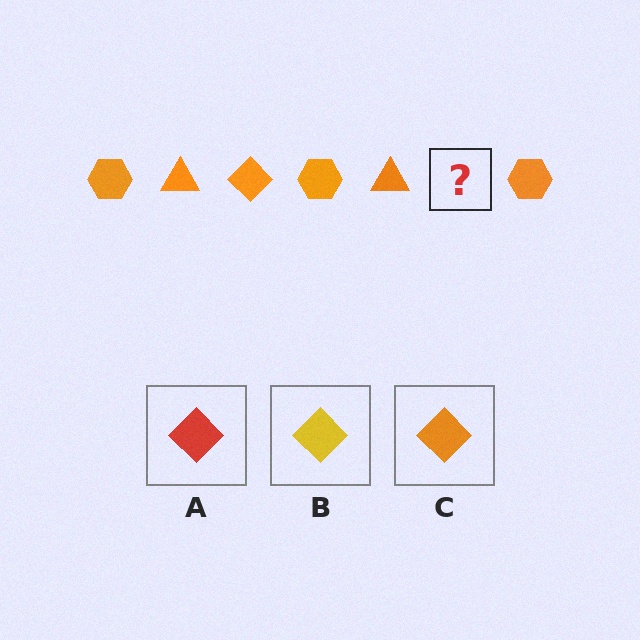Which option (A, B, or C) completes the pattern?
C.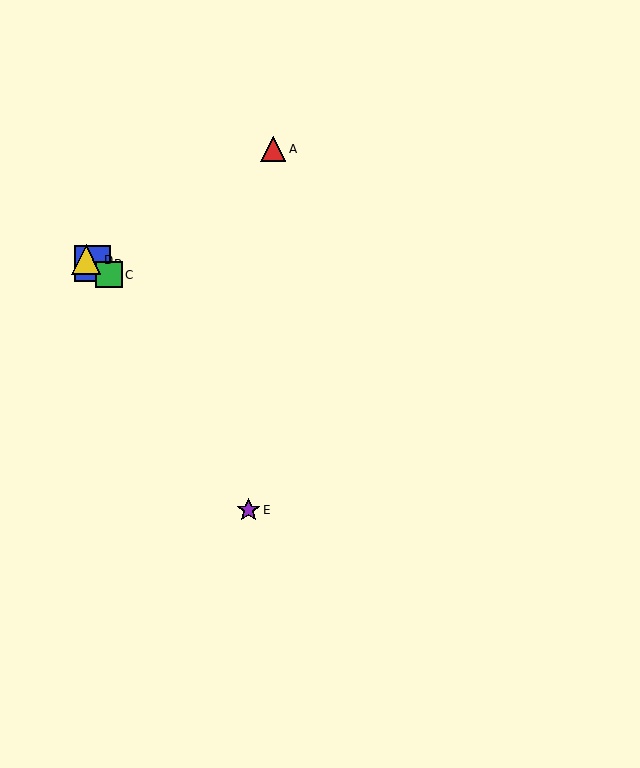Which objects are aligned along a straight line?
Objects B, C, D are aligned along a straight line.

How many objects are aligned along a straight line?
3 objects (B, C, D) are aligned along a straight line.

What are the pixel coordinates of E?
Object E is at (249, 510).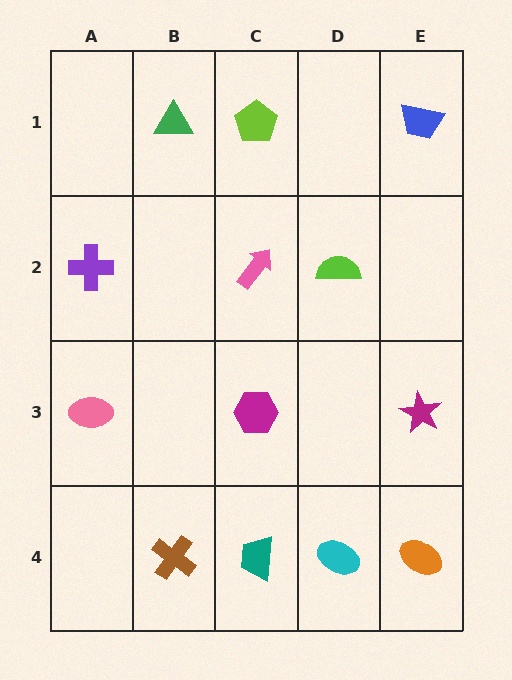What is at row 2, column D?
A lime semicircle.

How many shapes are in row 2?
3 shapes.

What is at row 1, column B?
A green triangle.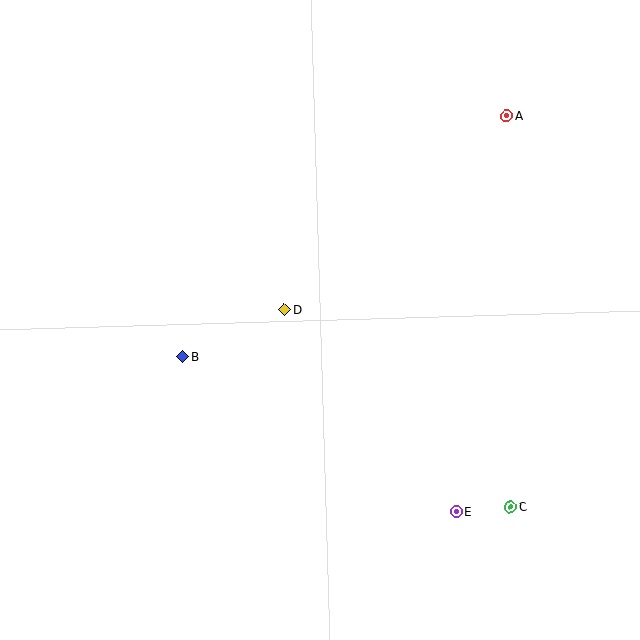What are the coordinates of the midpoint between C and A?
The midpoint between C and A is at (509, 312).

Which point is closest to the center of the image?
Point D at (284, 310) is closest to the center.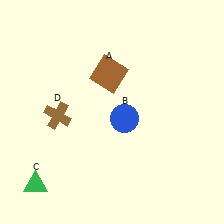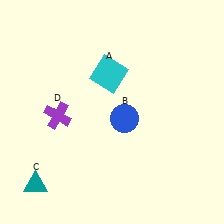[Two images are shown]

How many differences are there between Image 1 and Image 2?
There are 3 differences between the two images.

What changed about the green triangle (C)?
In Image 1, C is green. In Image 2, it changed to teal.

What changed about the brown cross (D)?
In Image 1, D is brown. In Image 2, it changed to purple.